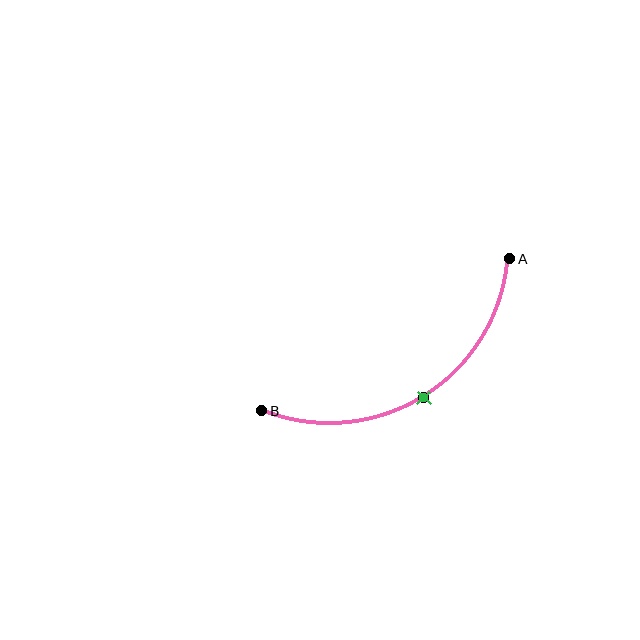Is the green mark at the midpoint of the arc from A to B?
Yes. The green mark lies on the arc at equal arc-length from both A and B — it is the arc midpoint.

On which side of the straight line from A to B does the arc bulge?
The arc bulges below the straight line connecting A and B.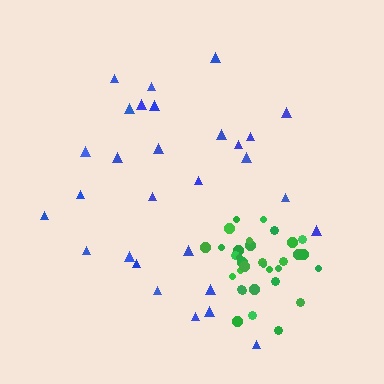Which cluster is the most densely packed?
Green.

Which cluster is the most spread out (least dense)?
Blue.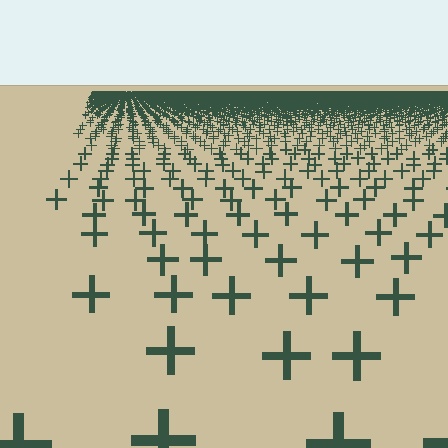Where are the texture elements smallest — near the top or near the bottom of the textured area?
Near the top.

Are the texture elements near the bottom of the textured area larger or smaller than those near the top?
Larger. Near the bottom, elements are closer to the viewer and appear at a bigger on-screen size.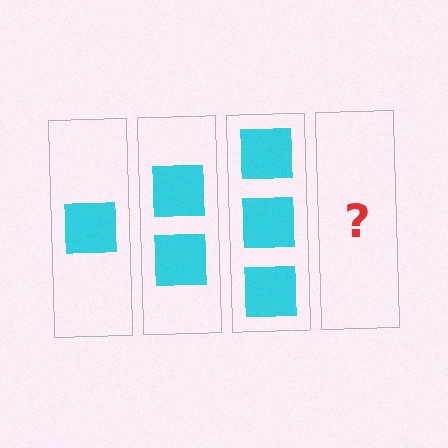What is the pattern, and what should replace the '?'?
The pattern is that each step adds one more square. The '?' should be 4 squares.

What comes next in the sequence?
The next element should be 4 squares.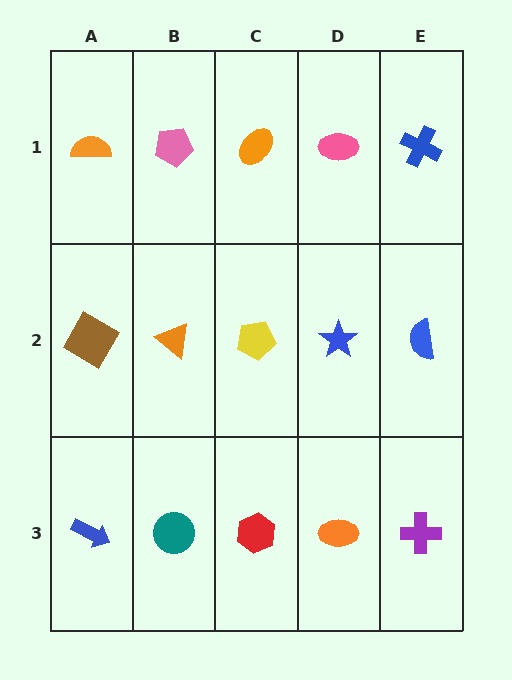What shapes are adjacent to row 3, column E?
A blue semicircle (row 2, column E), an orange ellipse (row 3, column D).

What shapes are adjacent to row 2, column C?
An orange ellipse (row 1, column C), a red hexagon (row 3, column C), an orange triangle (row 2, column B), a blue star (row 2, column D).